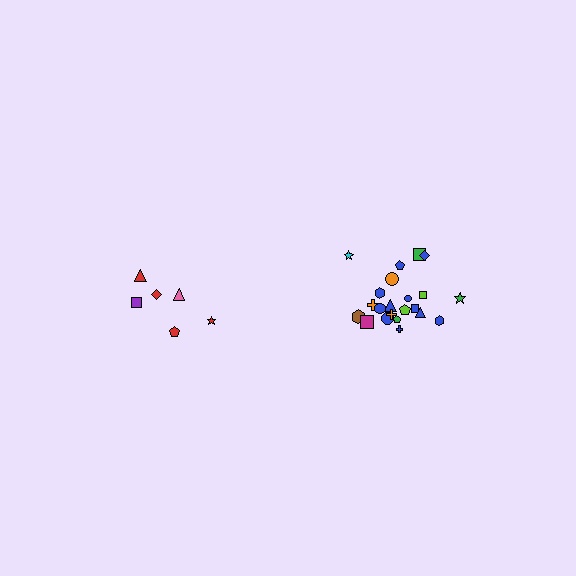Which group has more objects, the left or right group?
The right group.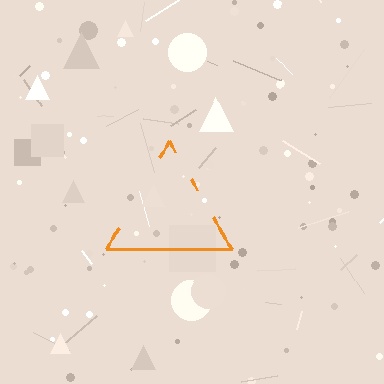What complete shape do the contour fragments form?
The contour fragments form a triangle.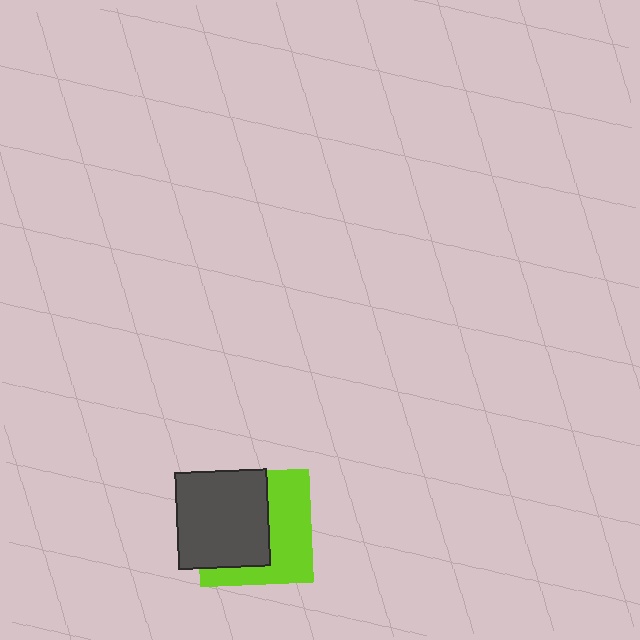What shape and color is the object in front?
The object in front is a dark gray rectangle.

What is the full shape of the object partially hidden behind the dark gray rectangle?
The partially hidden object is a lime square.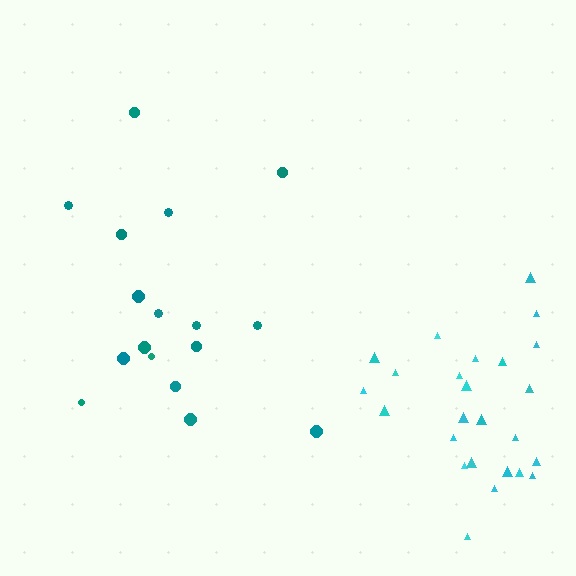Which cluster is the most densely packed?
Cyan.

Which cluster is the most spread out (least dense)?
Teal.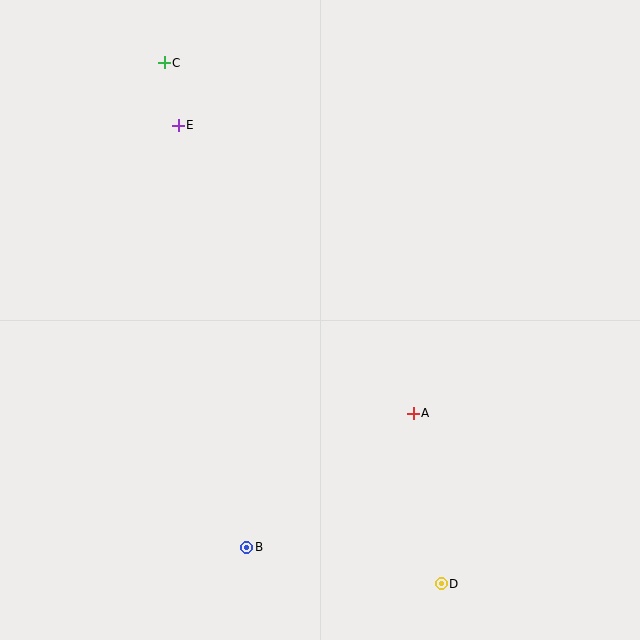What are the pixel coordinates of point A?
Point A is at (413, 413).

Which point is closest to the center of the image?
Point A at (413, 413) is closest to the center.